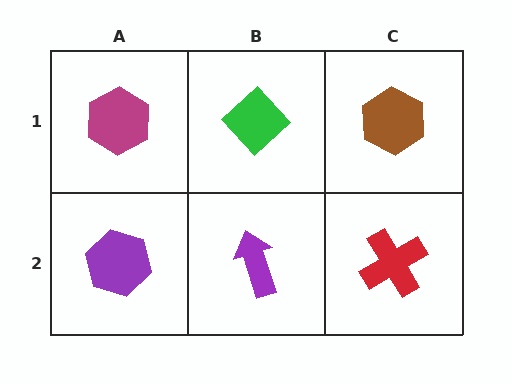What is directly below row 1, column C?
A red cross.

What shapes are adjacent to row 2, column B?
A green diamond (row 1, column B), a purple hexagon (row 2, column A), a red cross (row 2, column C).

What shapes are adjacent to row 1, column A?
A purple hexagon (row 2, column A), a green diamond (row 1, column B).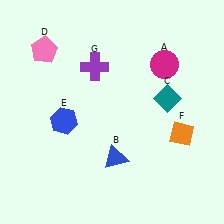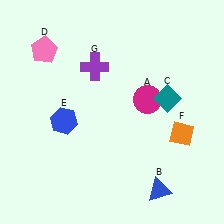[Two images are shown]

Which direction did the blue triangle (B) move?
The blue triangle (B) moved right.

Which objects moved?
The objects that moved are: the magenta circle (A), the blue triangle (B).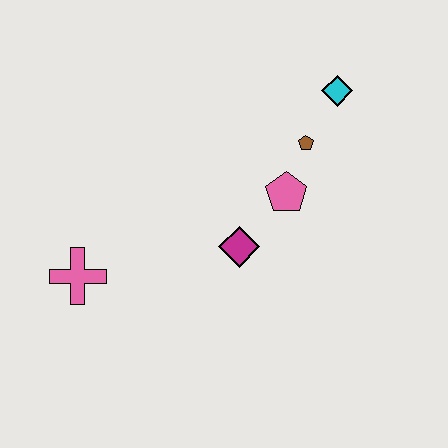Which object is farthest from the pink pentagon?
The pink cross is farthest from the pink pentagon.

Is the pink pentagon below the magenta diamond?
No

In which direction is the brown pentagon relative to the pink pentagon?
The brown pentagon is above the pink pentagon.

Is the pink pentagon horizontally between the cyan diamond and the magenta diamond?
Yes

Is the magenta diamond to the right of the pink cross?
Yes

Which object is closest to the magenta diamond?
The pink pentagon is closest to the magenta diamond.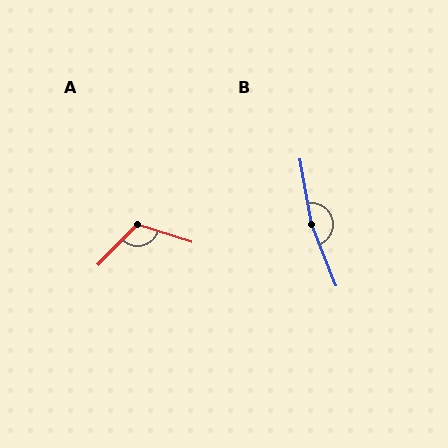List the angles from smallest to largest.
A (117°), B (168°).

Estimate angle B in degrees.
Approximately 168 degrees.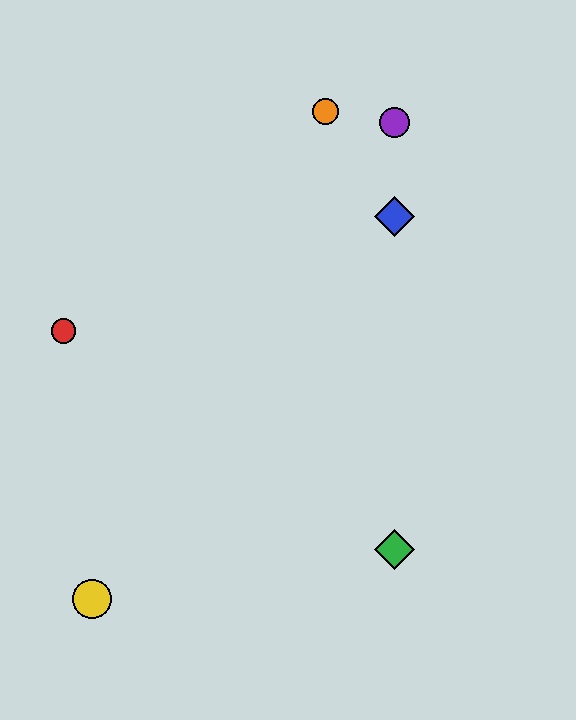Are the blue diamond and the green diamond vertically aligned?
Yes, both are at x≈394.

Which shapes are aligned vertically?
The blue diamond, the green diamond, the purple circle are aligned vertically.